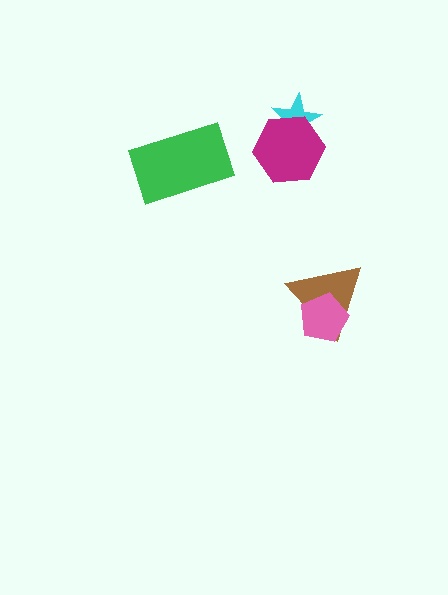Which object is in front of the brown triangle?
The pink pentagon is in front of the brown triangle.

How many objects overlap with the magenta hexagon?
1 object overlaps with the magenta hexagon.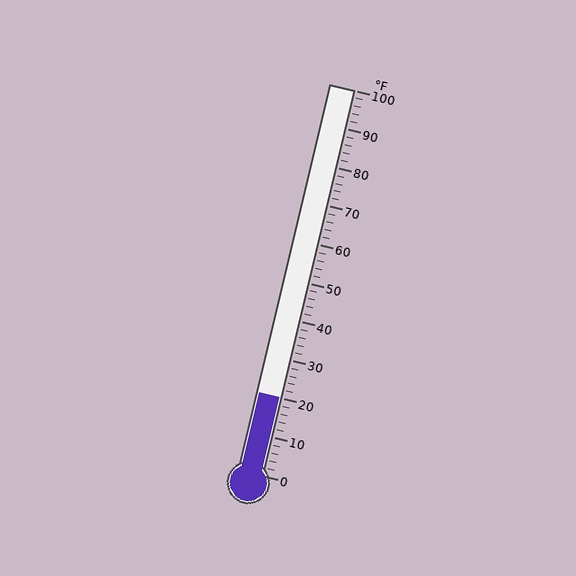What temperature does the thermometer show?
The thermometer shows approximately 20°F.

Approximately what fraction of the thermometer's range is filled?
The thermometer is filled to approximately 20% of its range.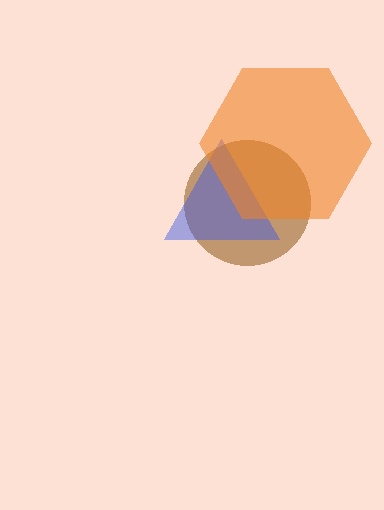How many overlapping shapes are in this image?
There are 3 overlapping shapes in the image.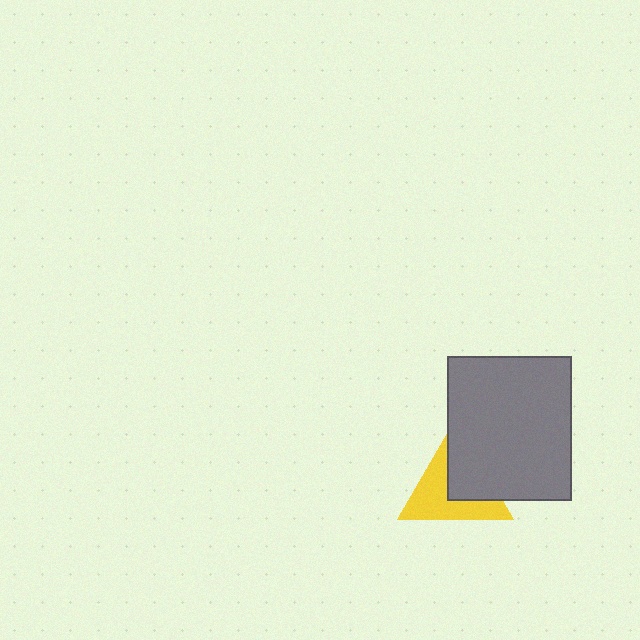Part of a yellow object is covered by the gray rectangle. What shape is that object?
It is a triangle.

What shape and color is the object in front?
The object in front is a gray rectangle.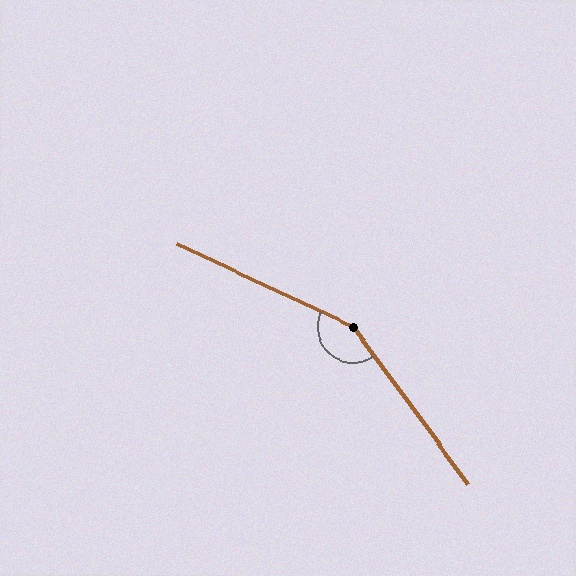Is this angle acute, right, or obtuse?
It is obtuse.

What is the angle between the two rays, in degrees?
Approximately 151 degrees.